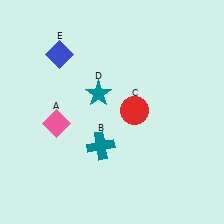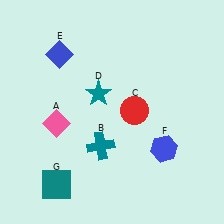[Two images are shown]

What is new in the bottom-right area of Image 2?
A blue hexagon (F) was added in the bottom-right area of Image 2.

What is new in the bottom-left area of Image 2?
A teal square (G) was added in the bottom-left area of Image 2.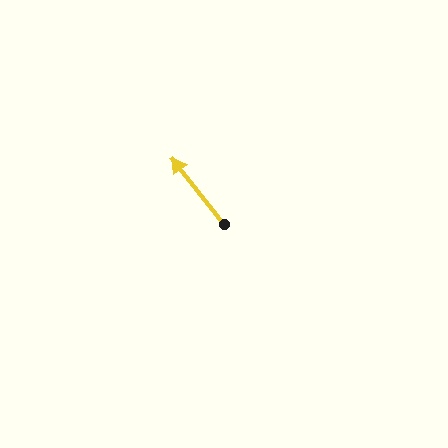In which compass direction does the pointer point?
Northwest.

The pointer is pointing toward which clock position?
Roughly 11 o'clock.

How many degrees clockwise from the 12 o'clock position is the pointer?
Approximately 321 degrees.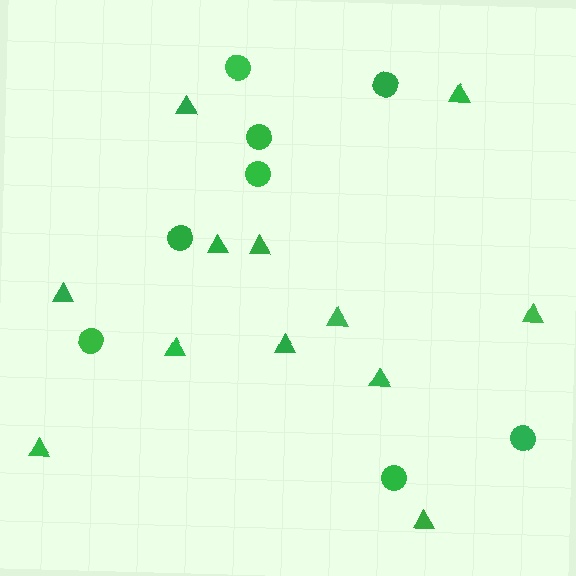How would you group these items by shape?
There are 2 groups: one group of circles (8) and one group of triangles (12).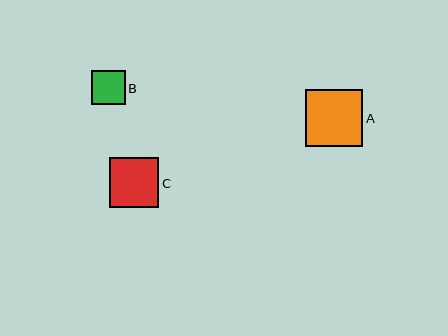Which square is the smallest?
Square B is the smallest with a size of approximately 34 pixels.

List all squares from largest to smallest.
From largest to smallest: A, C, B.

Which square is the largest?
Square A is the largest with a size of approximately 57 pixels.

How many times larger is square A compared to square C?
Square A is approximately 1.2 times the size of square C.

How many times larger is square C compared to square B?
Square C is approximately 1.5 times the size of square B.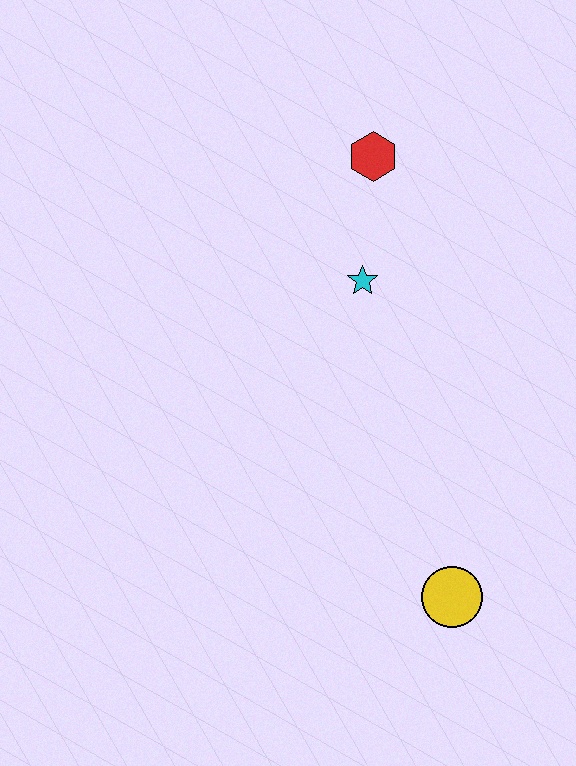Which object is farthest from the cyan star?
The yellow circle is farthest from the cyan star.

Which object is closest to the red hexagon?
The cyan star is closest to the red hexagon.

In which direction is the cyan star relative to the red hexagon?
The cyan star is below the red hexagon.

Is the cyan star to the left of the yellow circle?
Yes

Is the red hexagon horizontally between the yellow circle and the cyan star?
Yes